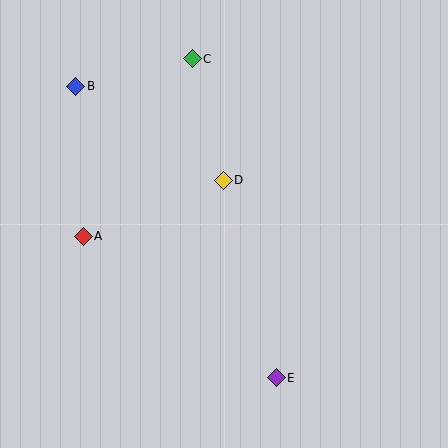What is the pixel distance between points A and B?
The distance between A and B is 150 pixels.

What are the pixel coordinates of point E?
Point E is at (276, 378).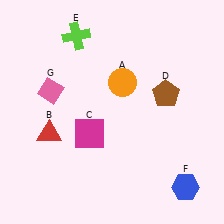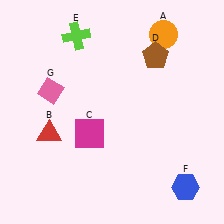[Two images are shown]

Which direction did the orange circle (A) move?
The orange circle (A) moved up.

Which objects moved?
The objects that moved are: the orange circle (A), the brown pentagon (D).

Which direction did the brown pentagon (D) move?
The brown pentagon (D) moved up.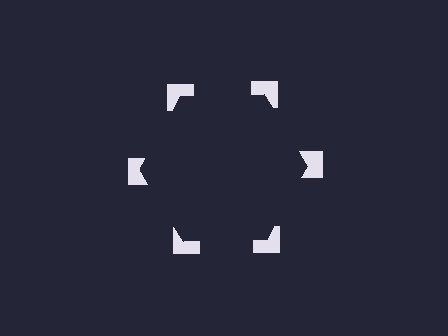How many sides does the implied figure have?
6 sides.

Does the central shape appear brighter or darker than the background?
It typically appears slightly darker than the background, even though no actual brightness change is drawn.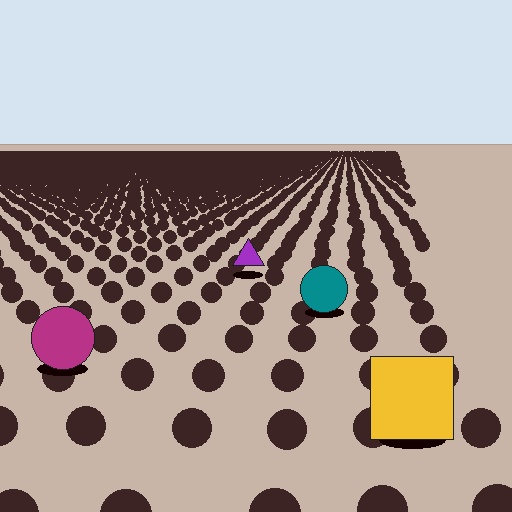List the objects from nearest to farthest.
From nearest to farthest: the yellow square, the magenta circle, the teal circle, the purple triangle.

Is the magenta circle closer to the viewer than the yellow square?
No. The yellow square is closer — you can tell from the texture gradient: the ground texture is coarser near it.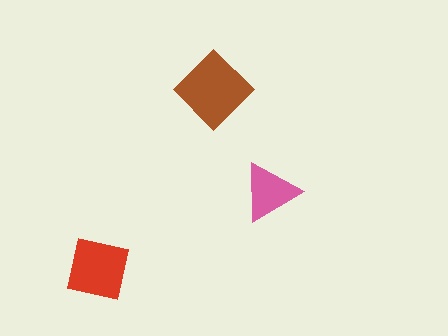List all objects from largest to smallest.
The brown diamond, the red square, the pink triangle.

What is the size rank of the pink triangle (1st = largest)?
3rd.